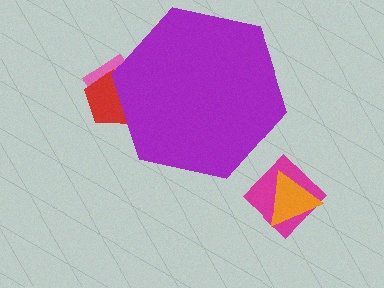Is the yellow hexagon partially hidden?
Yes, the yellow hexagon is partially hidden behind the purple hexagon.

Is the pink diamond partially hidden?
Yes, the pink diamond is partially hidden behind the purple hexagon.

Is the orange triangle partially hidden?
No, the orange triangle is fully visible.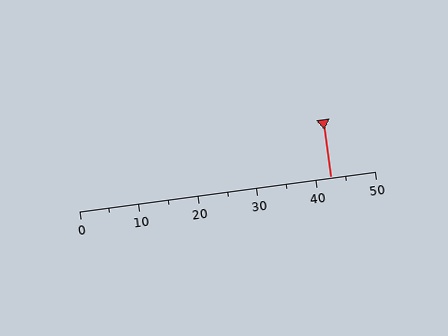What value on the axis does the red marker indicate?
The marker indicates approximately 42.5.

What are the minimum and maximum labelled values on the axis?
The axis runs from 0 to 50.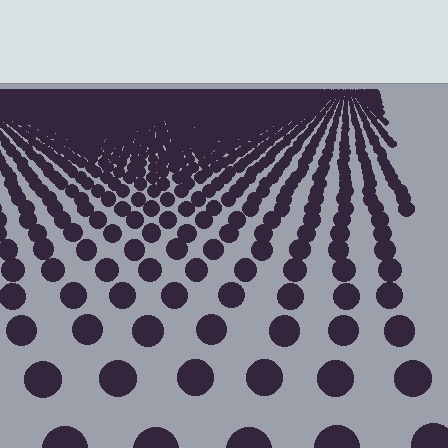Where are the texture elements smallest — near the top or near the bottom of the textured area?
Near the top.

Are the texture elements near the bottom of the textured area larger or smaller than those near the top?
Larger. Near the bottom, elements are closer to the viewer and appear at a bigger on-screen size.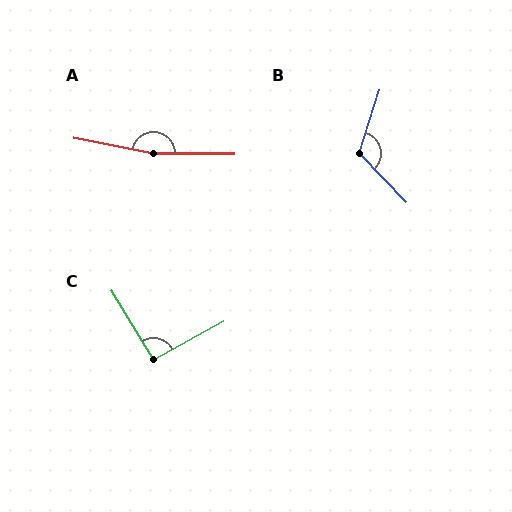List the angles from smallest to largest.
C (93°), B (118°), A (169°).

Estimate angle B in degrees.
Approximately 118 degrees.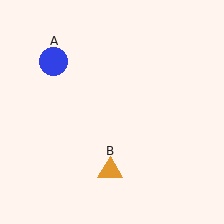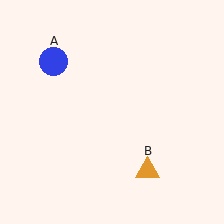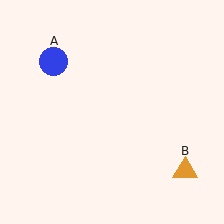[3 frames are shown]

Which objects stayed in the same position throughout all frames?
Blue circle (object A) remained stationary.